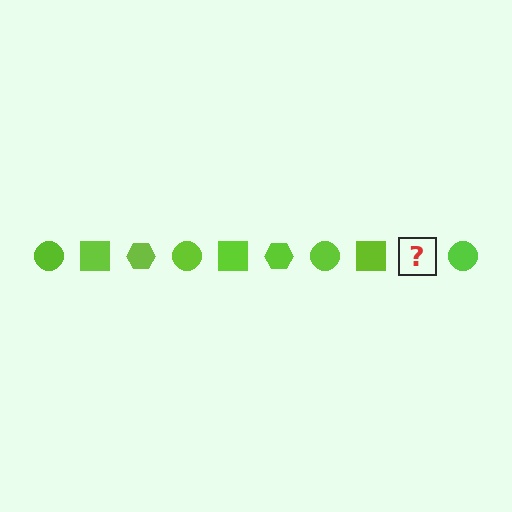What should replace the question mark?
The question mark should be replaced with a lime hexagon.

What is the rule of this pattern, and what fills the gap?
The rule is that the pattern cycles through circle, square, hexagon shapes in lime. The gap should be filled with a lime hexagon.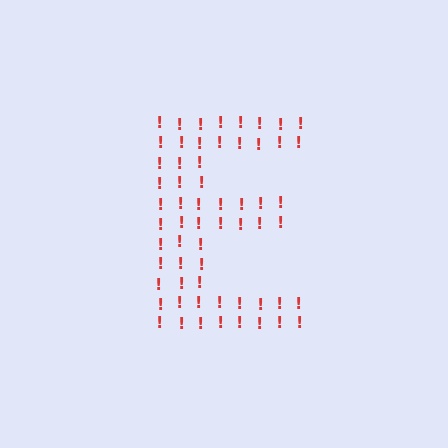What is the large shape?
The large shape is the letter E.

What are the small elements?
The small elements are exclamation marks.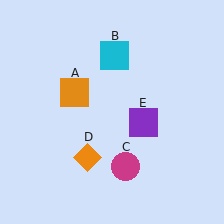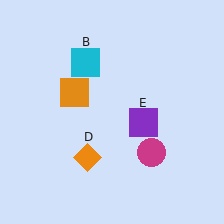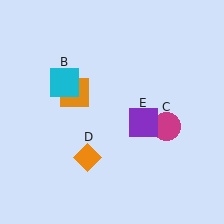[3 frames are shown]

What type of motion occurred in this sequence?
The cyan square (object B), magenta circle (object C) rotated counterclockwise around the center of the scene.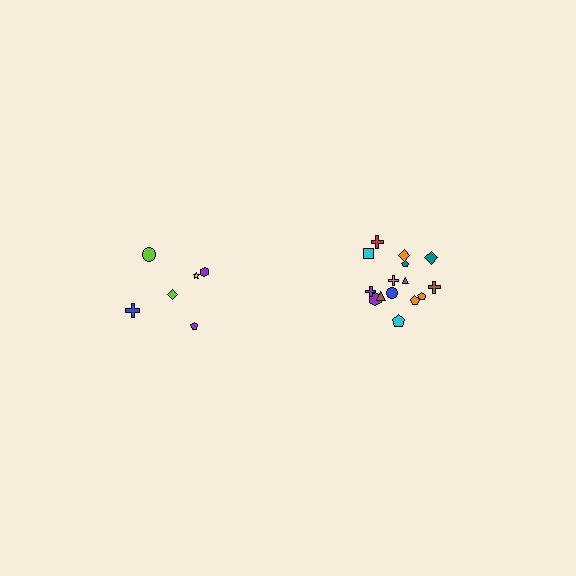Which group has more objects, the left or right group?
The right group.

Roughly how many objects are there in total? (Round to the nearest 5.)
Roughly 20 objects in total.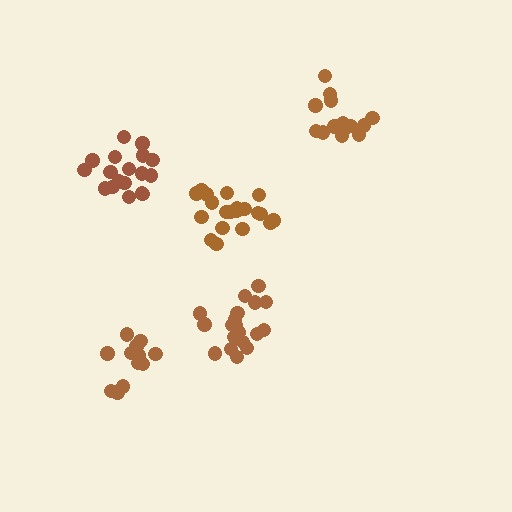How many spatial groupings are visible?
There are 5 spatial groupings.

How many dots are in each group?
Group 1: 20 dots, Group 2: 14 dots, Group 3: 14 dots, Group 4: 20 dots, Group 5: 18 dots (86 total).